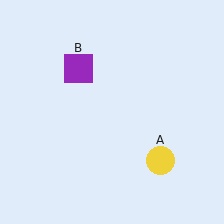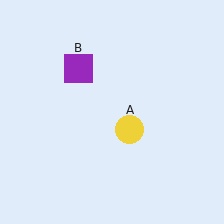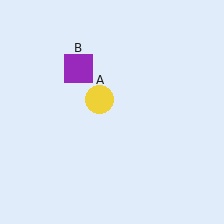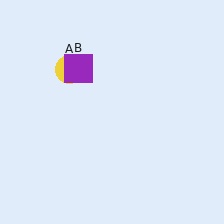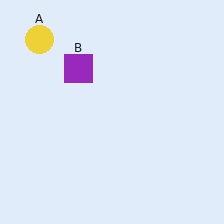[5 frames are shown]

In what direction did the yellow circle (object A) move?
The yellow circle (object A) moved up and to the left.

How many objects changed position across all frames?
1 object changed position: yellow circle (object A).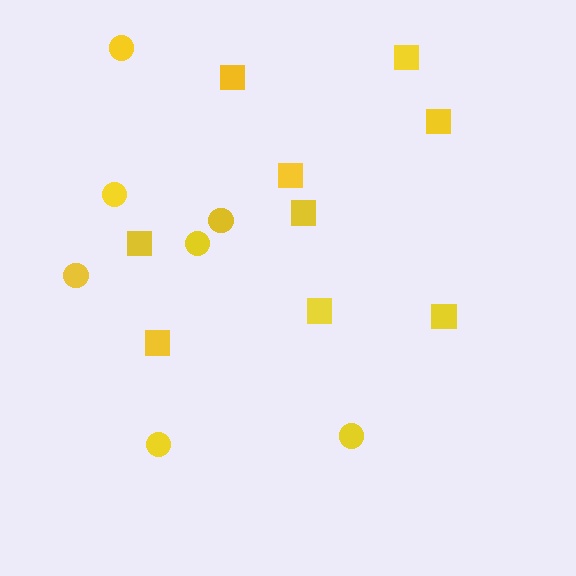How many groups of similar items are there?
There are 2 groups: one group of circles (7) and one group of squares (9).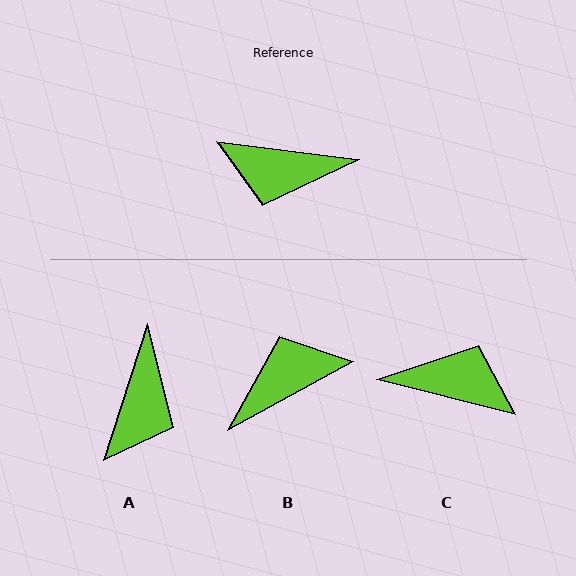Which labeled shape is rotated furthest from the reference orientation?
C, about 173 degrees away.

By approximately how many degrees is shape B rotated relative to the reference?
Approximately 144 degrees clockwise.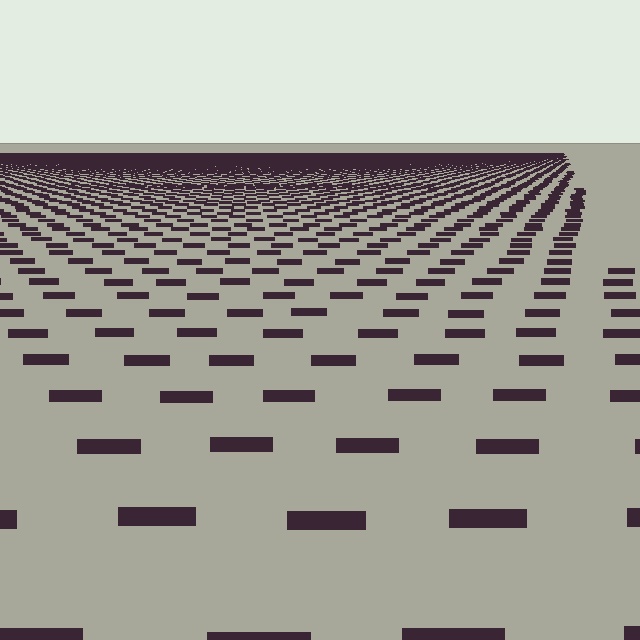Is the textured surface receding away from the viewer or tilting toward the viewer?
The surface is receding away from the viewer. Texture elements get smaller and denser toward the top.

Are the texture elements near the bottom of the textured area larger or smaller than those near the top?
Larger. Near the bottom, elements are closer to the viewer and appear at a bigger on-screen size.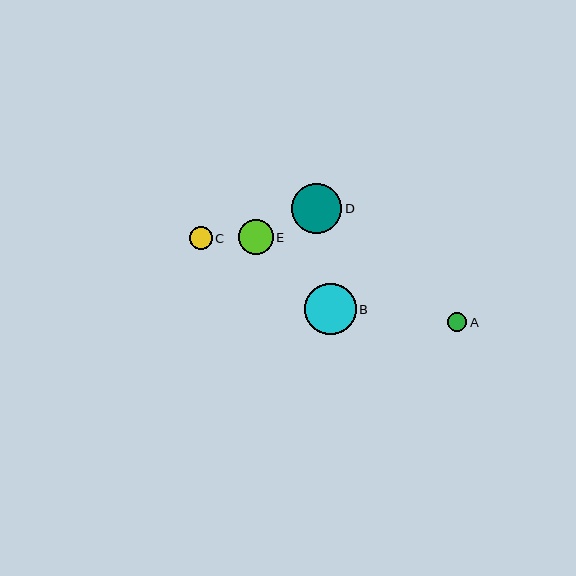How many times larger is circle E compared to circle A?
Circle E is approximately 1.8 times the size of circle A.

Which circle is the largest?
Circle B is the largest with a size of approximately 51 pixels.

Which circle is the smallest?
Circle A is the smallest with a size of approximately 19 pixels.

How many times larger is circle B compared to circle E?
Circle B is approximately 1.5 times the size of circle E.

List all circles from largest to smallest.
From largest to smallest: B, D, E, C, A.